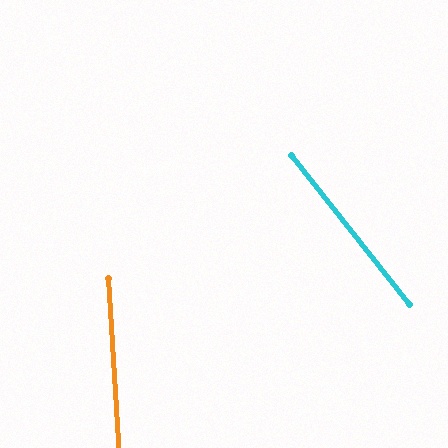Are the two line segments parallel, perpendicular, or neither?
Neither parallel nor perpendicular — they differ by about 35°.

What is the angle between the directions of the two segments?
Approximately 35 degrees.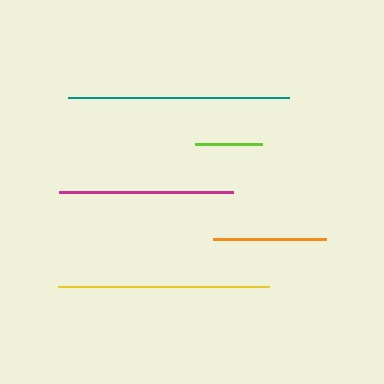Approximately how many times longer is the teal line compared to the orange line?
The teal line is approximately 2.0 times the length of the orange line.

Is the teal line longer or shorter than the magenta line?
The teal line is longer than the magenta line.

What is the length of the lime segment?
The lime segment is approximately 68 pixels long.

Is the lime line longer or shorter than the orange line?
The orange line is longer than the lime line.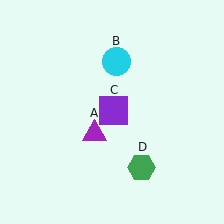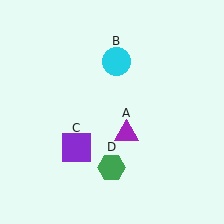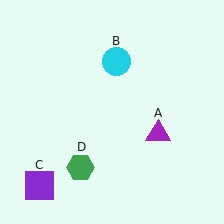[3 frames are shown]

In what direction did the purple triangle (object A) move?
The purple triangle (object A) moved right.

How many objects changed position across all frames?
3 objects changed position: purple triangle (object A), purple square (object C), green hexagon (object D).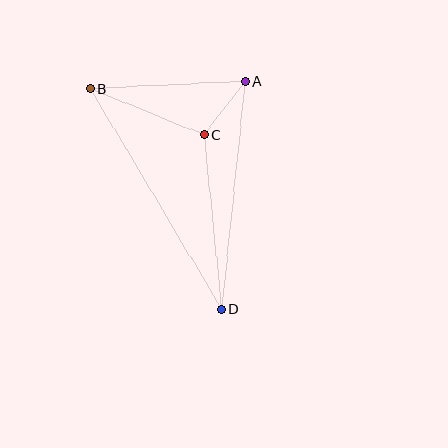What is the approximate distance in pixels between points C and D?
The distance between C and D is approximately 175 pixels.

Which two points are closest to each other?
Points A and C are closest to each other.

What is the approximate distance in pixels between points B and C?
The distance between B and C is approximately 123 pixels.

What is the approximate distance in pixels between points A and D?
The distance between A and D is approximately 229 pixels.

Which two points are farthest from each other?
Points B and D are farthest from each other.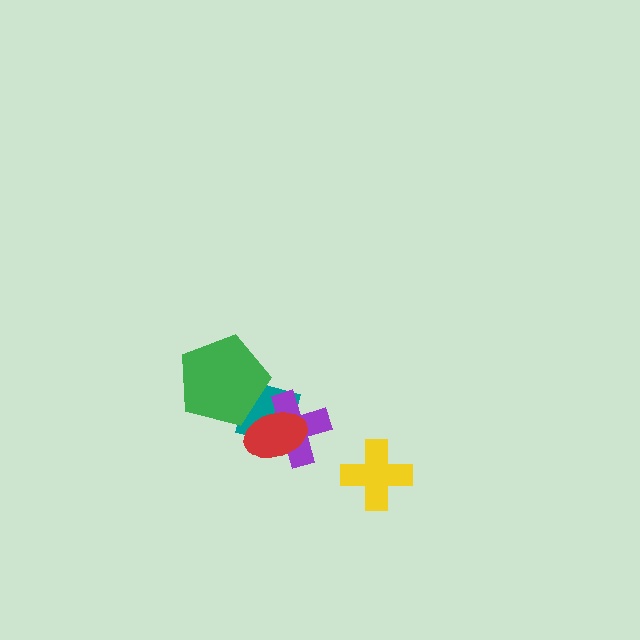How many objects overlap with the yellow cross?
0 objects overlap with the yellow cross.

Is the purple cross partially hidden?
Yes, it is partially covered by another shape.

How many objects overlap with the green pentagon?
1 object overlaps with the green pentagon.